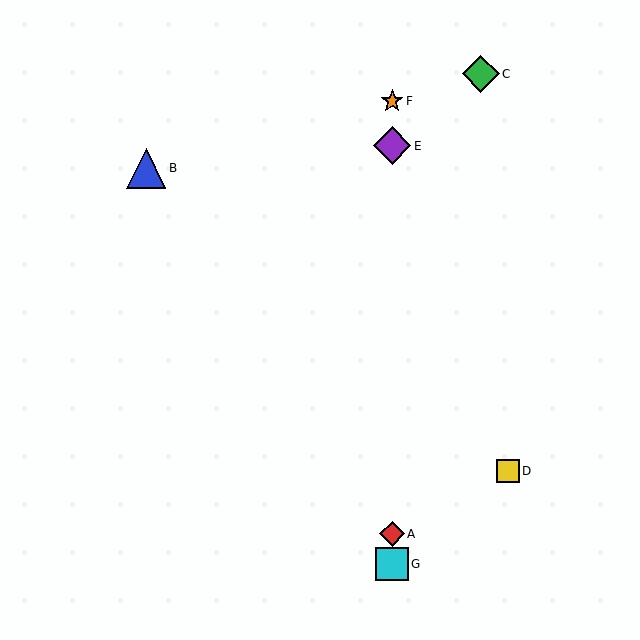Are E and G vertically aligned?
Yes, both are at x≈392.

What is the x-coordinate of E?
Object E is at x≈392.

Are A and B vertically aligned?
No, A is at x≈392 and B is at x≈146.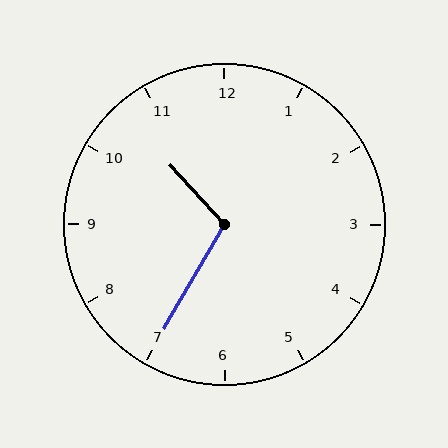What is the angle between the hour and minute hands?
Approximately 108 degrees.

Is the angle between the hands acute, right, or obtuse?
It is obtuse.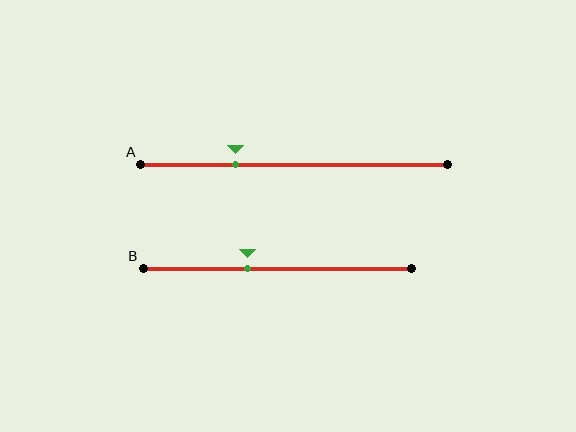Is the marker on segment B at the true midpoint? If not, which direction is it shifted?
No, the marker on segment B is shifted to the left by about 11% of the segment length.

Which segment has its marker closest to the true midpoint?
Segment B has its marker closest to the true midpoint.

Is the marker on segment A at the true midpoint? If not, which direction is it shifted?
No, the marker on segment A is shifted to the left by about 19% of the segment length.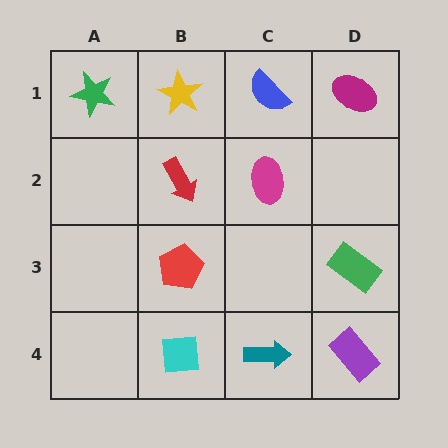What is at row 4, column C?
A teal arrow.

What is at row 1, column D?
A magenta ellipse.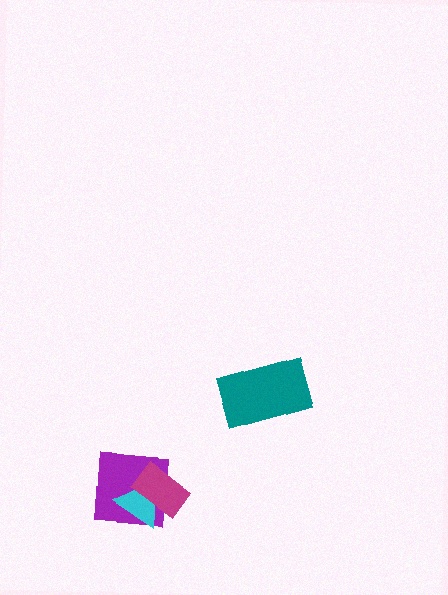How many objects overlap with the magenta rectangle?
2 objects overlap with the magenta rectangle.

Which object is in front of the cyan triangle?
The magenta rectangle is in front of the cyan triangle.